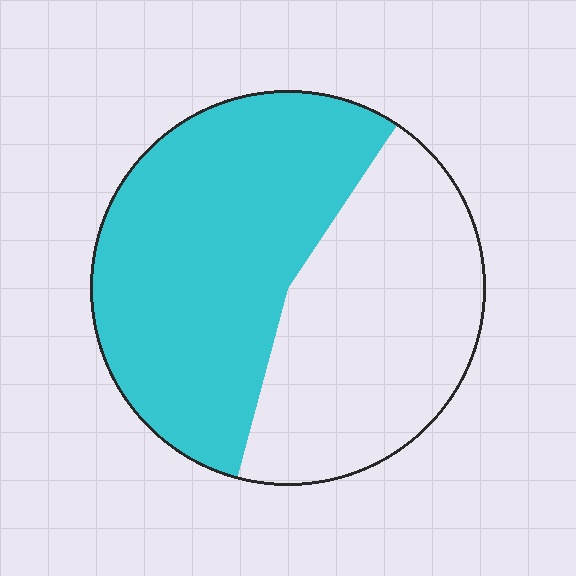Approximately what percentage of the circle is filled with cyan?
Approximately 55%.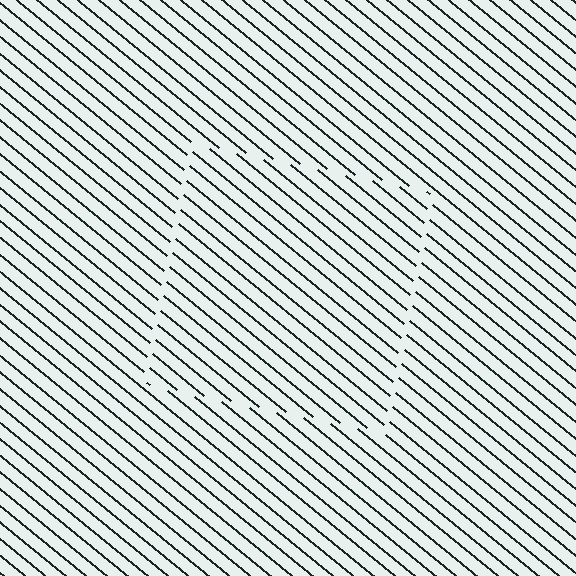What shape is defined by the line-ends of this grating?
An illusory square. The interior of the shape contains the same grating, shifted by half a period — the contour is defined by the phase discontinuity where line-ends from the inner and outer gratings abut.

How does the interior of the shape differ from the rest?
The interior of the shape contains the same grating, shifted by half a period — the contour is defined by the phase discontinuity where line-ends from the inner and outer gratings abut.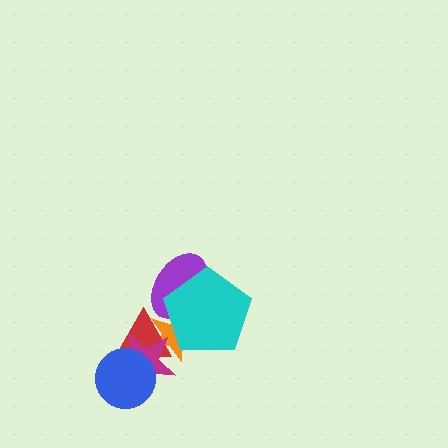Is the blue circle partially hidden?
No, no other shape covers it.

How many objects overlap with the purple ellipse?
2 objects overlap with the purple ellipse.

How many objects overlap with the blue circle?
2 objects overlap with the blue circle.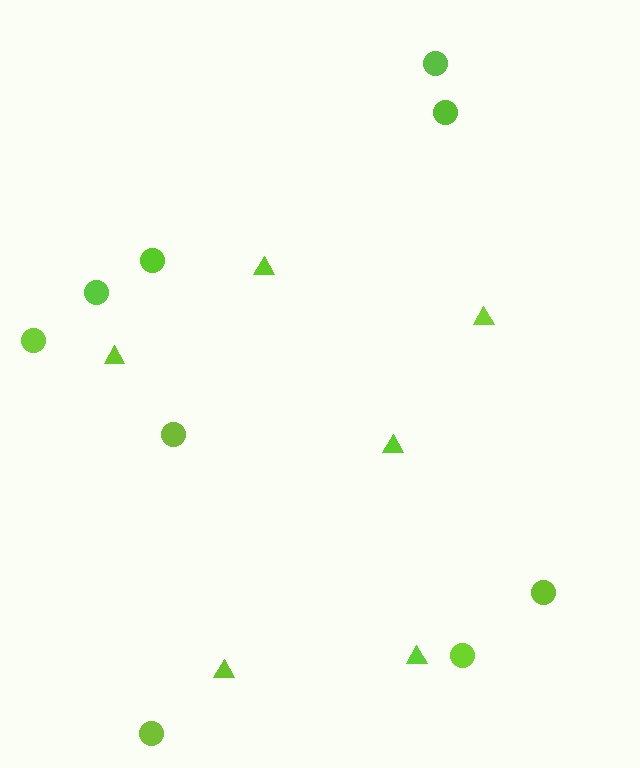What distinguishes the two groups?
There are 2 groups: one group of triangles (6) and one group of circles (9).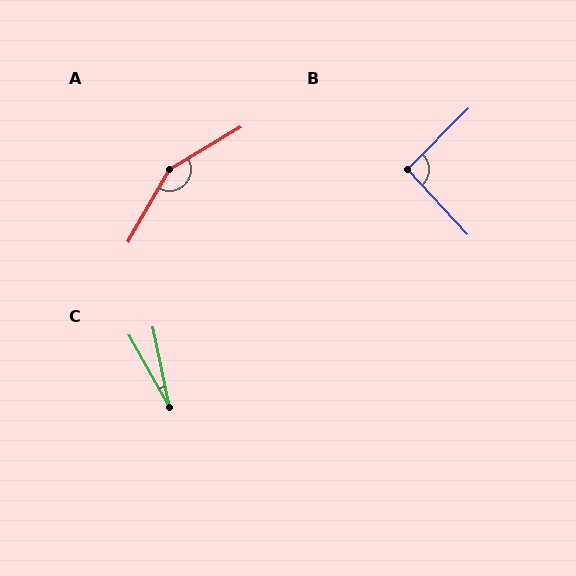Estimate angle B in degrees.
Approximately 93 degrees.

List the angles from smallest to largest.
C (17°), B (93°), A (151°).